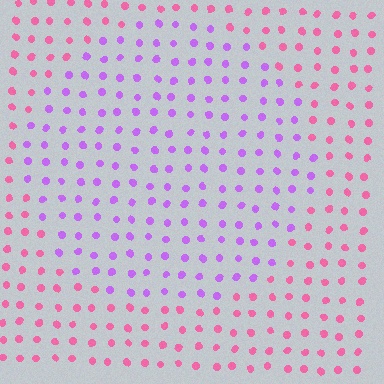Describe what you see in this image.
The image is filled with small pink elements in a uniform arrangement. A circle-shaped region is visible where the elements are tinted to a slightly different hue, forming a subtle color boundary.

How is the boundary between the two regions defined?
The boundary is defined purely by a slight shift in hue (about 52 degrees). Spacing, size, and orientation are identical on both sides.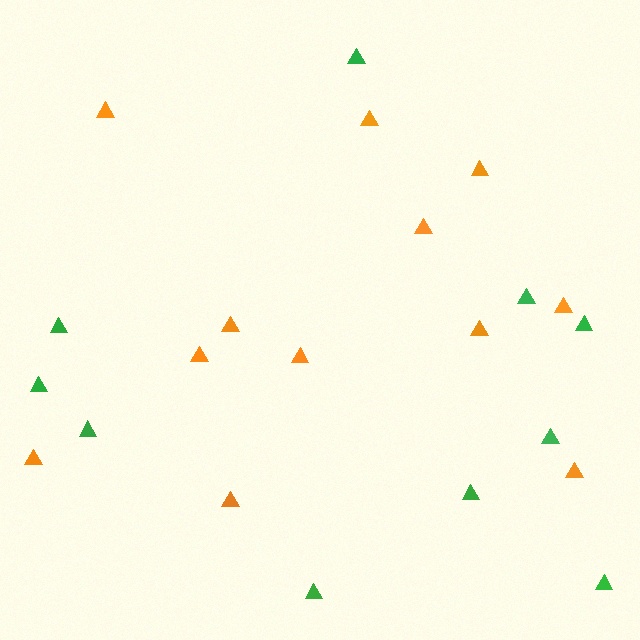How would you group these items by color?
There are 2 groups: one group of orange triangles (12) and one group of green triangles (10).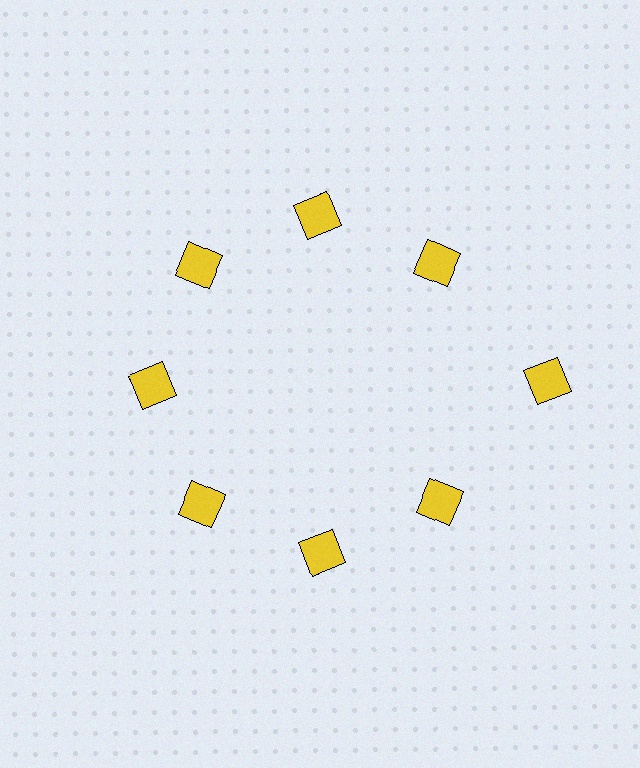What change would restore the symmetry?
The symmetry would be restored by moving it inward, back onto the ring so that all 8 squares sit at equal angles and equal distance from the center.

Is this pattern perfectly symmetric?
No. The 8 yellow squares are arranged in a ring, but one element near the 3 o'clock position is pushed outward from the center, breaking the 8-fold rotational symmetry.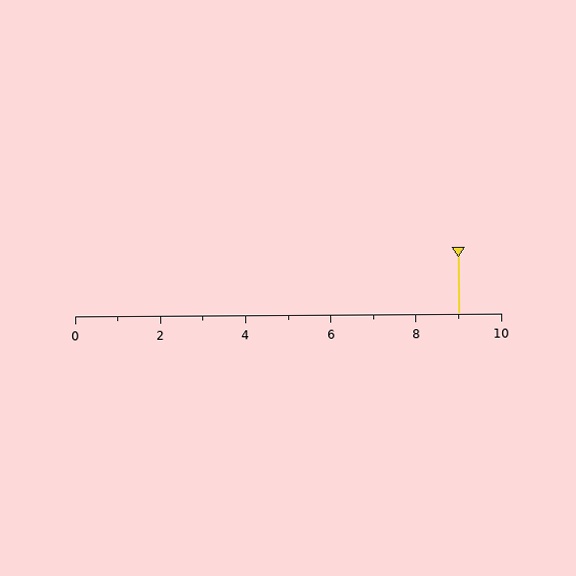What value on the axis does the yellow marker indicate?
The marker indicates approximately 9.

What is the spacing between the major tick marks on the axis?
The major ticks are spaced 2 apart.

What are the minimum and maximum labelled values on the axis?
The axis runs from 0 to 10.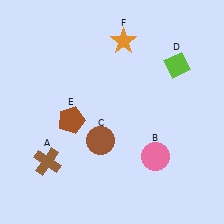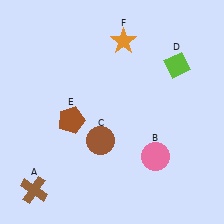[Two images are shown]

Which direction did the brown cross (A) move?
The brown cross (A) moved down.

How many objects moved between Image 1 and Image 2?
1 object moved between the two images.